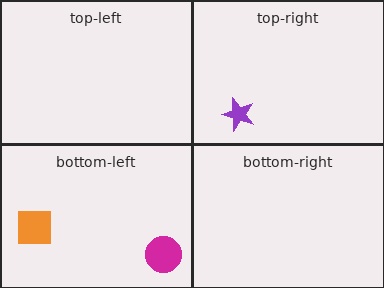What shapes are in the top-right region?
The purple star.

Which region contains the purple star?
The top-right region.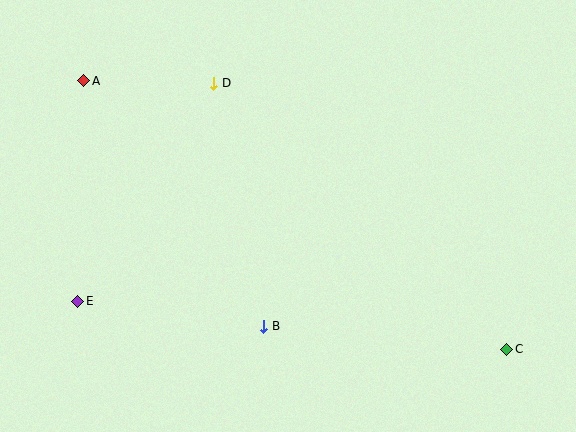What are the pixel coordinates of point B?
Point B is at (264, 326).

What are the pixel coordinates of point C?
Point C is at (507, 349).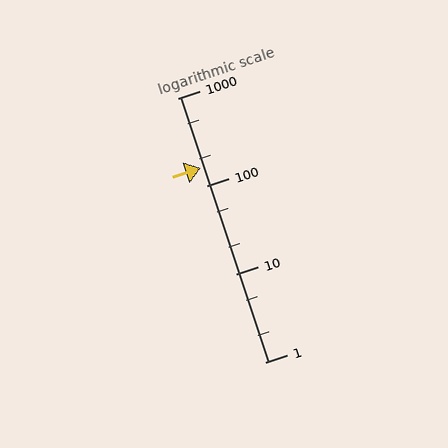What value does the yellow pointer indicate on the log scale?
The pointer indicates approximately 160.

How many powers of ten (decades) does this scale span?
The scale spans 3 decades, from 1 to 1000.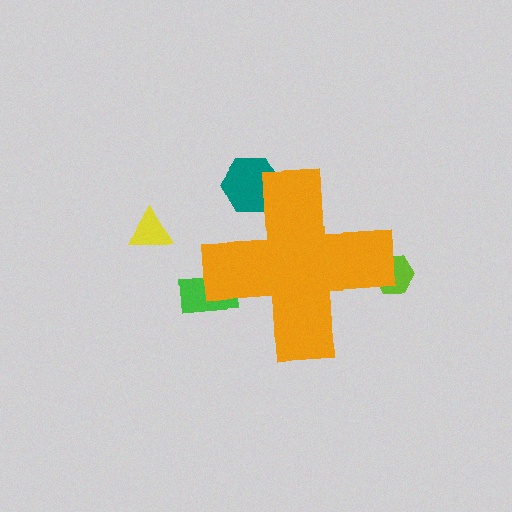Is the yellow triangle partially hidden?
No, the yellow triangle is fully visible.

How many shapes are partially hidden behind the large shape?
3 shapes are partially hidden.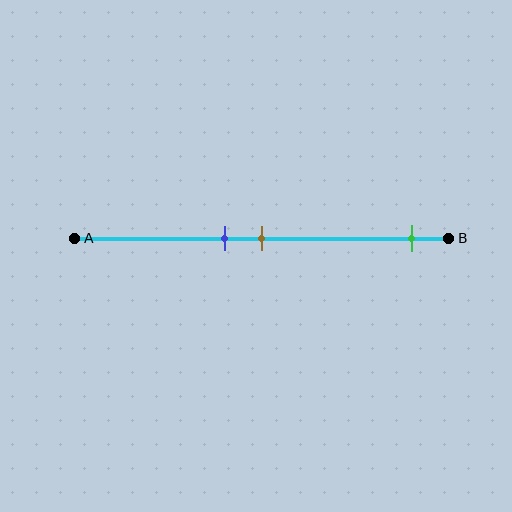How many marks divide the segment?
There are 3 marks dividing the segment.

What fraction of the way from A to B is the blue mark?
The blue mark is approximately 40% (0.4) of the way from A to B.